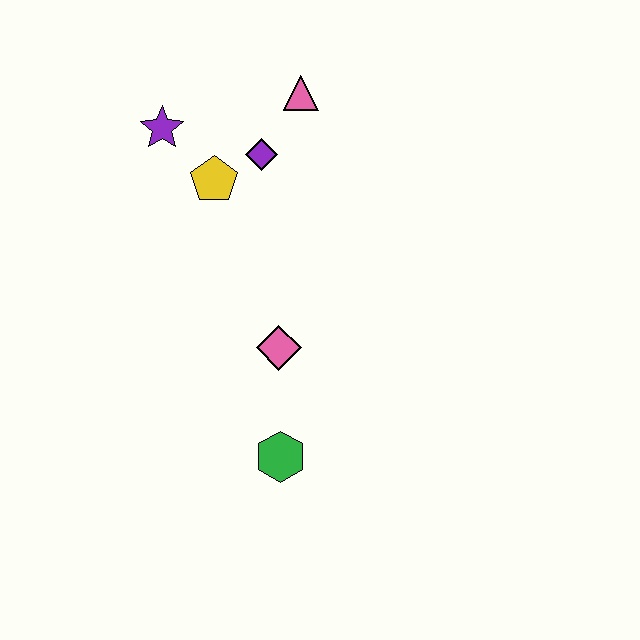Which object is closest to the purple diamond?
The yellow pentagon is closest to the purple diamond.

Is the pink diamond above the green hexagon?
Yes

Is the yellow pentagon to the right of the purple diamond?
No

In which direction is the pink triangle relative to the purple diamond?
The pink triangle is above the purple diamond.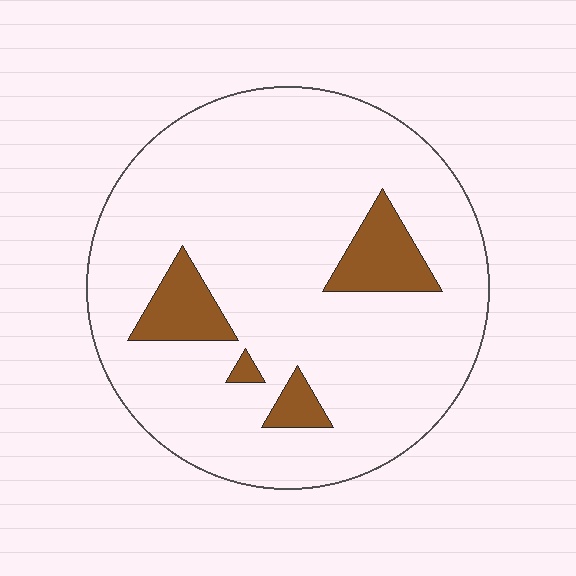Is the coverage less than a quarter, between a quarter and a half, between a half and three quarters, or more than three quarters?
Less than a quarter.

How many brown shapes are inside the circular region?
4.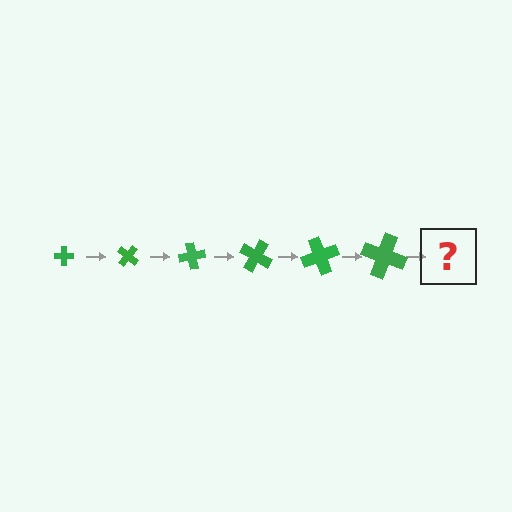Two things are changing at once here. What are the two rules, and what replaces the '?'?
The two rules are that the cross grows larger each step and it rotates 40 degrees each step. The '?' should be a cross, larger than the previous one and rotated 240 degrees from the start.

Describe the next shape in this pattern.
It should be a cross, larger than the previous one and rotated 240 degrees from the start.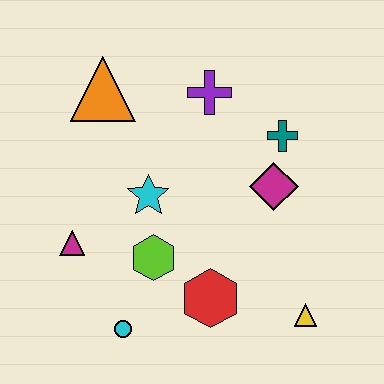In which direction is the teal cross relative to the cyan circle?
The teal cross is above the cyan circle.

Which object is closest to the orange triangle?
The purple cross is closest to the orange triangle.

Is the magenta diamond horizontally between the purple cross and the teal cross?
Yes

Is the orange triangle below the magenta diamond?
No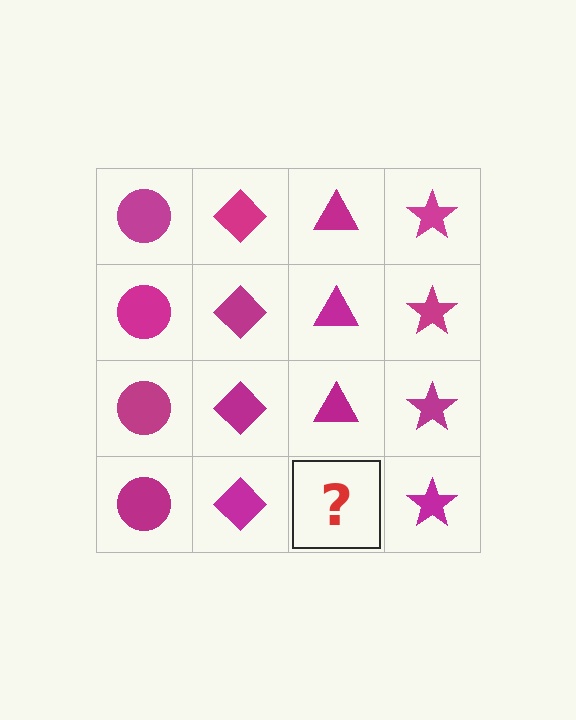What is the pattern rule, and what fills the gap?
The rule is that each column has a consistent shape. The gap should be filled with a magenta triangle.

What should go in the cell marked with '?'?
The missing cell should contain a magenta triangle.